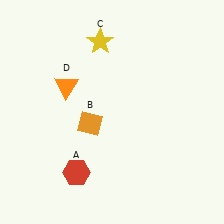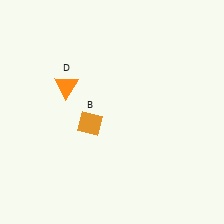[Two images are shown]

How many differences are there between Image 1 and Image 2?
There are 2 differences between the two images.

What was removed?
The yellow star (C), the red hexagon (A) were removed in Image 2.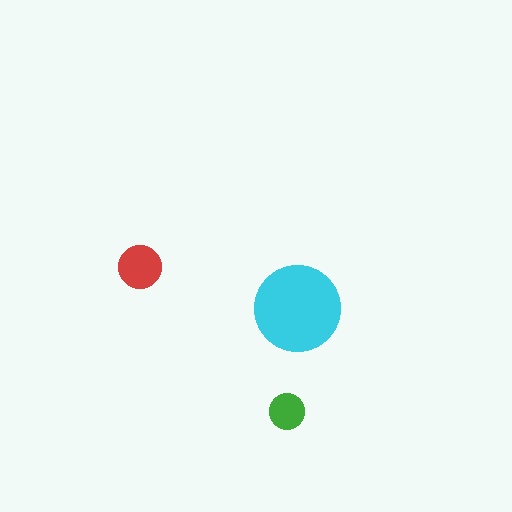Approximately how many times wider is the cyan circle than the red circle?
About 2 times wider.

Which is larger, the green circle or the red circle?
The red one.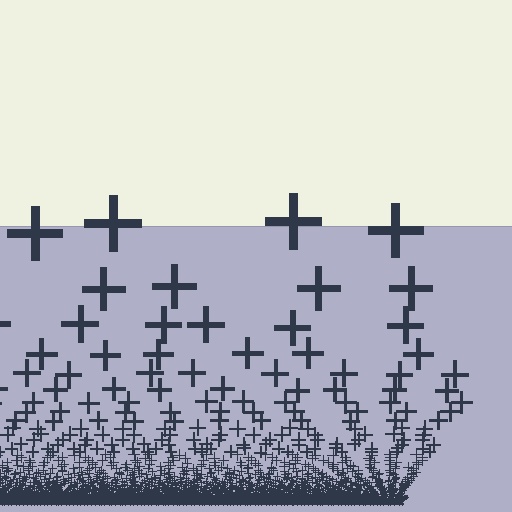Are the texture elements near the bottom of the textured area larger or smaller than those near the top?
Smaller. The gradient is inverted — elements near the bottom are smaller and denser.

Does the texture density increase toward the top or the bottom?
Density increases toward the bottom.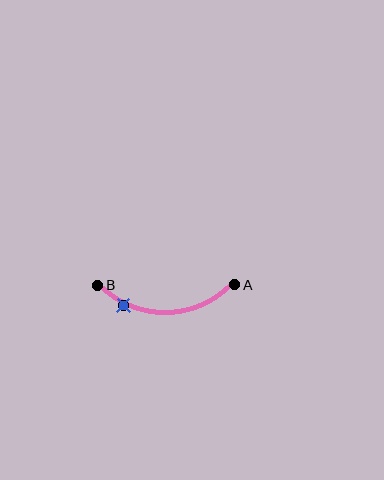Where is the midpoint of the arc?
The arc midpoint is the point on the curve farthest from the straight line joining A and B. It sits below that line.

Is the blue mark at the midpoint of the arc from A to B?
No. The blue mark lies on the arc but is closer to endpoint B. The arc midpoint would be at the point on the curve equidistant along the arc from both A and B.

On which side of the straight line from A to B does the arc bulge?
The arc bulges below the straight line connecting A and B.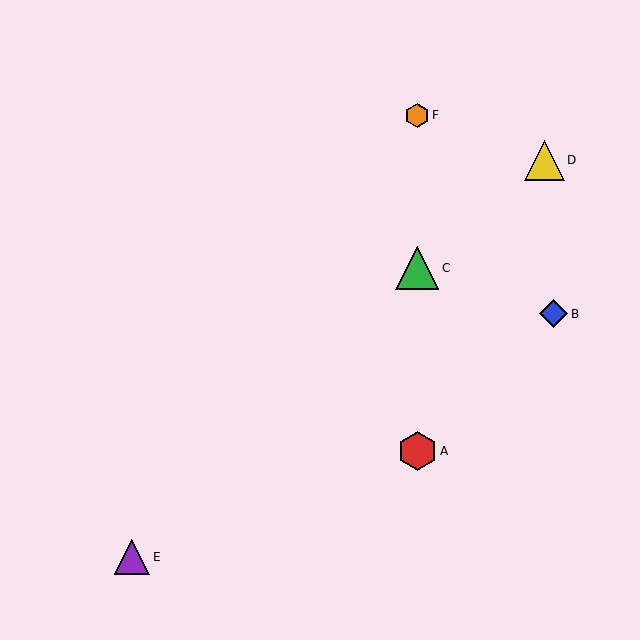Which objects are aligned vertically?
Objects A, C, F are aligned vertically.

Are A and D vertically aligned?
No, A is at x≈417 and D is at x≈544.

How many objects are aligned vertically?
3 objects (A, C, F) are aligned vertically.